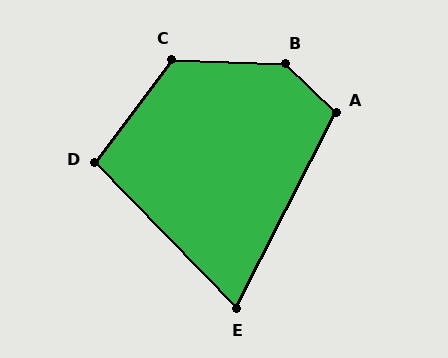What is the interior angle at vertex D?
Approximately 99 degrees (obtuse).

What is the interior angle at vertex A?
Approximately 107 degrees (obtuse).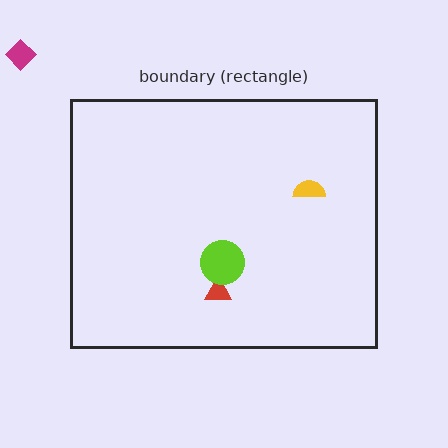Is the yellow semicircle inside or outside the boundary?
Inside.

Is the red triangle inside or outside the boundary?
Inside.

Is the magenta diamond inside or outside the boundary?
Outside.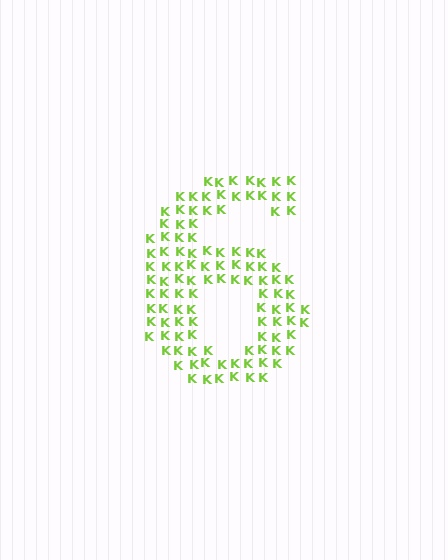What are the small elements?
The small elements are letter K's.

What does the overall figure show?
The overall figure shows the digit 6.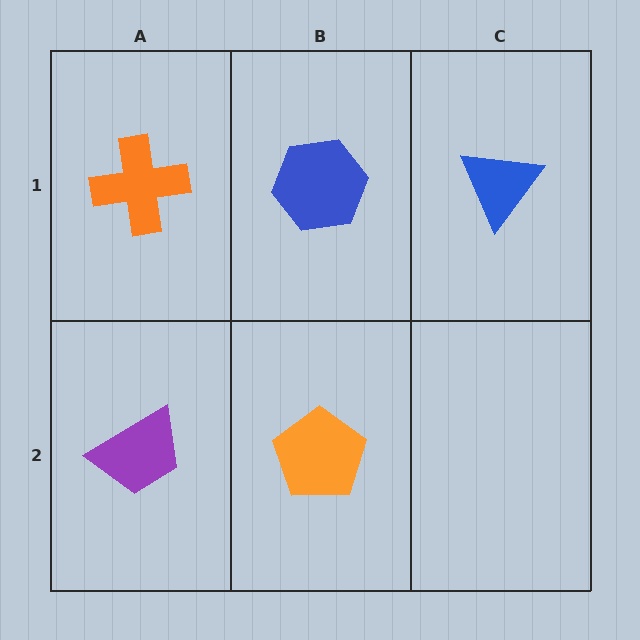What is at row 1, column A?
An orange cross.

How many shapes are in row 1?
3 shapes.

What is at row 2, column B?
An orange pentagon.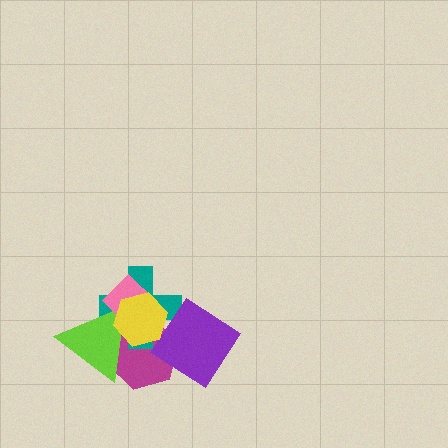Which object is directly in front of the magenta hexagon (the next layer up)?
The teal cross is directly in front of the magenta hexagon.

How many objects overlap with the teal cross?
5 objects overlap with the teal cross.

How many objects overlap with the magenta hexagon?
5 objects overlap with the magenta hexagon.